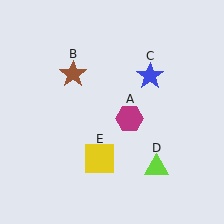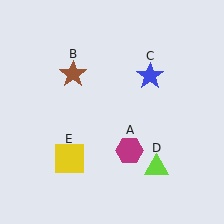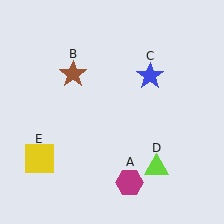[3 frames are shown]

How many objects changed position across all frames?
2 objects changed position: magenta hexagon (object A), yellow square (object E).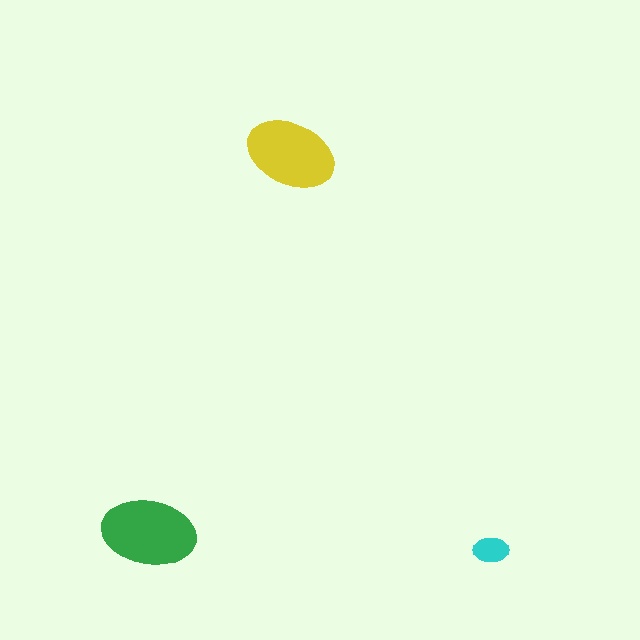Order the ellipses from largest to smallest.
the green one, the yellow one, the cyan one.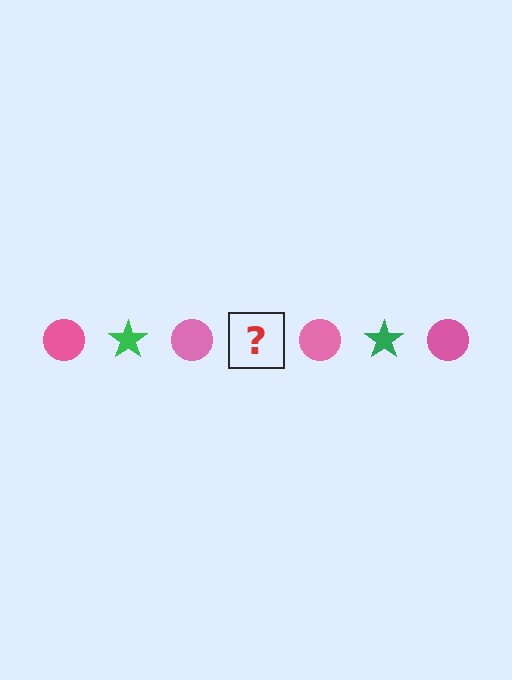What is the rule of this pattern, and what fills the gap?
The rule is that the pattern alternates between pink circle and green star. The gap should be filled with a green star.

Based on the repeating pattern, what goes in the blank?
The blank should be a green star.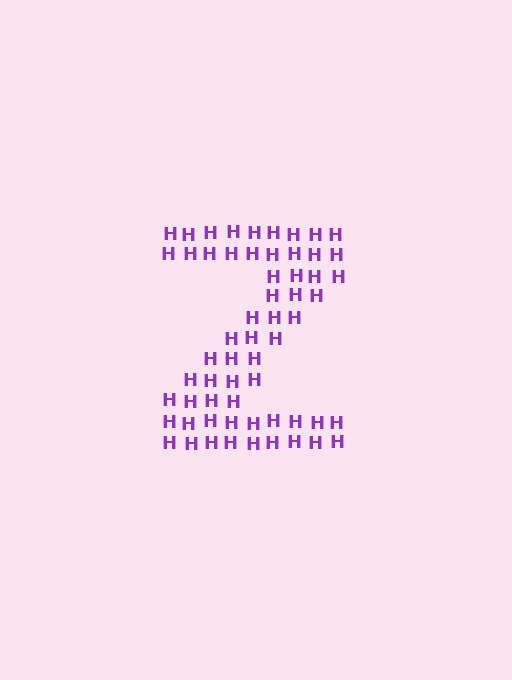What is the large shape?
The large shape is the letter Z.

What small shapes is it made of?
It is made of small letter H's.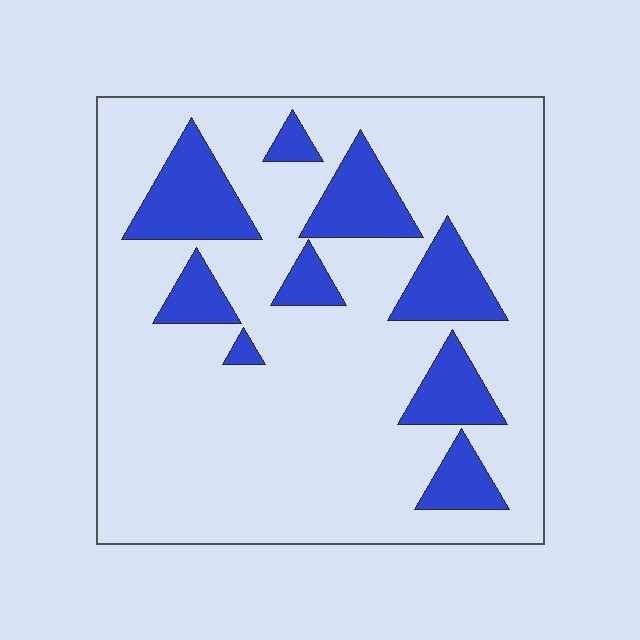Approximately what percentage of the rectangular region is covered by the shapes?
Approximately 20%.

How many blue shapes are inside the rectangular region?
9.